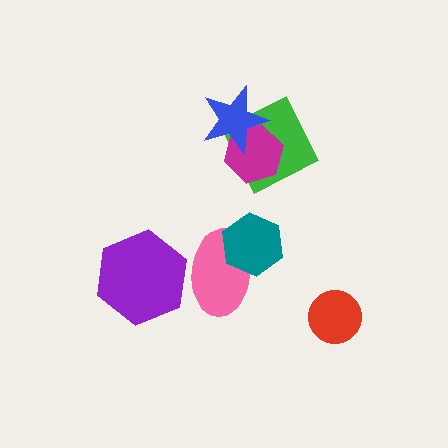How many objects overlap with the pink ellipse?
2 objects overlap with the pink ellipse.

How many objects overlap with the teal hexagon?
1 object overlaps with the teal hexagon.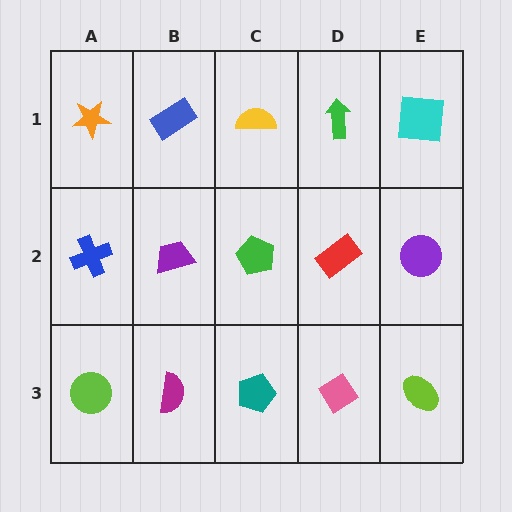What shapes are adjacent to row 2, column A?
An orange star (row 1, column A), a lime circle (row 3, column A), a purple trapezoid (row 2, column B).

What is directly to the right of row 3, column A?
A magenta semicircle.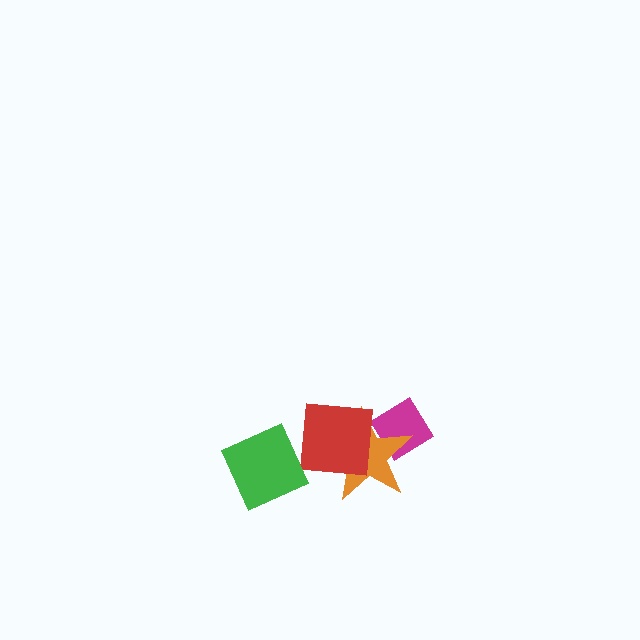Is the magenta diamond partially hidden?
Yes, it is partially covered by another shape.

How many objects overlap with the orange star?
2 objects overlap with the orange star.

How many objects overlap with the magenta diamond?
1 object overlaps with the magenta diamond.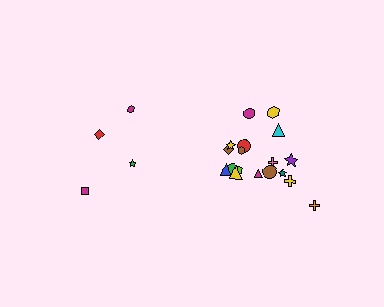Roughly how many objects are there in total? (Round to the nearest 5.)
Roughly 20 objects in total.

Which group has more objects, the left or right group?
The right group.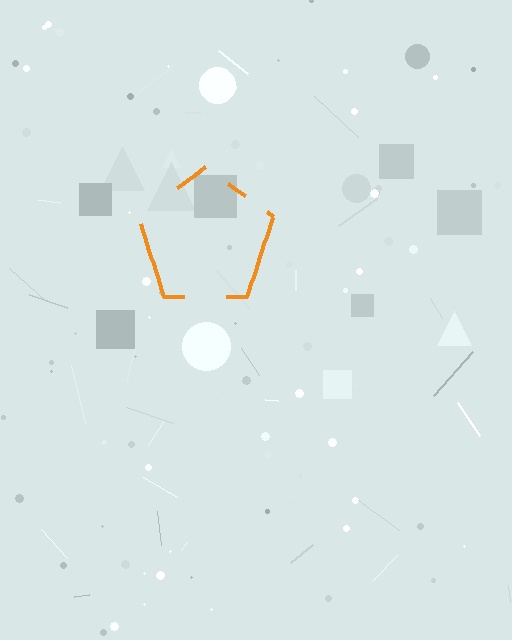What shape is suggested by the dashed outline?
The dashed outline suggests a pentagon.